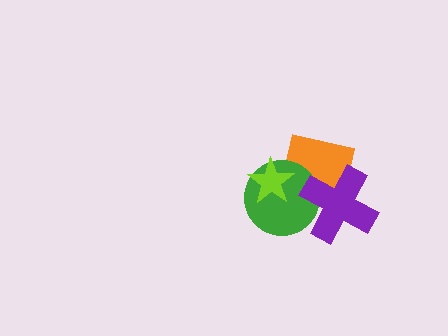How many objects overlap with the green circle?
3 objects overlap with the green circle.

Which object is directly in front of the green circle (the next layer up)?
The purple cross is directly in front of the green circle.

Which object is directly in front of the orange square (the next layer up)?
The green circle is directly in front of the orange square.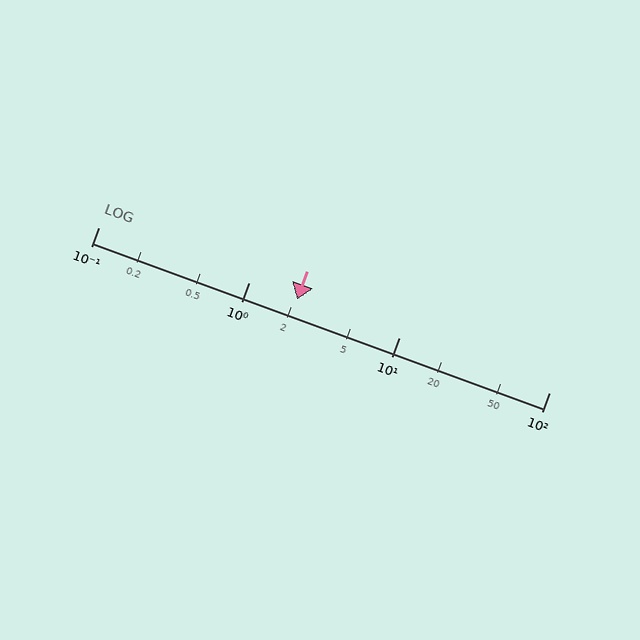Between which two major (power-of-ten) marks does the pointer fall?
The pointer is between 1 and 10.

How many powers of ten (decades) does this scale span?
The scale spans 3 decades, from 0.1 to 100.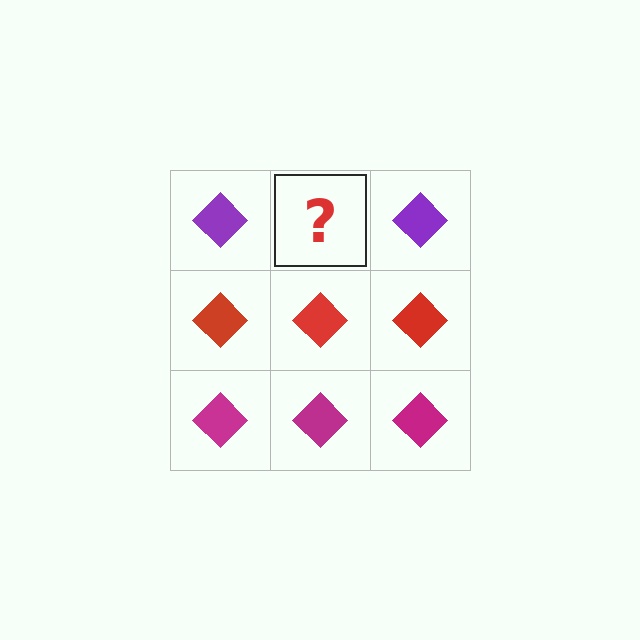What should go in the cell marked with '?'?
The missing cell should contain a purple diamond.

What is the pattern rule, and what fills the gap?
The rule is that each row has a consistent color. The gap should be filled with a purple diamond.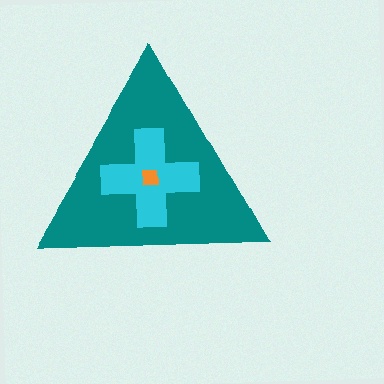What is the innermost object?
The orange square.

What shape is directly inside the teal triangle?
The cyan cross.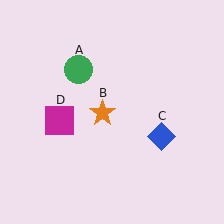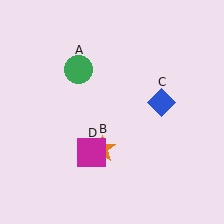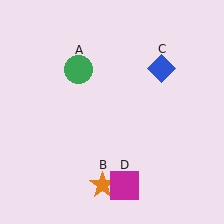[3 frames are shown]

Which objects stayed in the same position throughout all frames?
Green circle (object A) remained stationary.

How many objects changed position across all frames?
3 objects changed position: orange star (object B), blue diamond (object C), magenta square (object D).